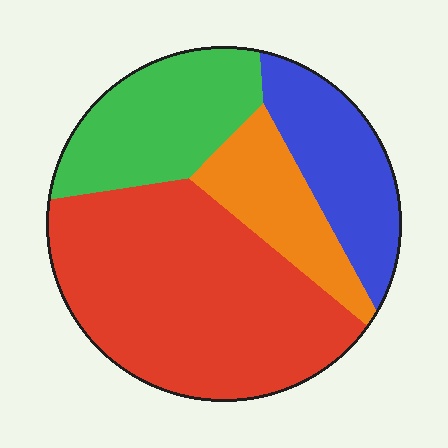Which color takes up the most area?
Red, at roughly 45%.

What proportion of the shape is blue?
Blue covers roughly 20% of the shape.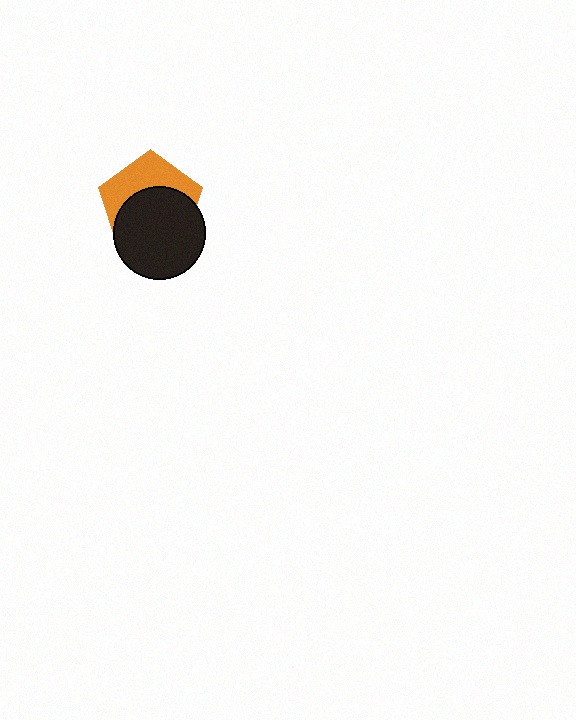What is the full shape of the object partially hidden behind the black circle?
The partially hidden object is an orange pentagon.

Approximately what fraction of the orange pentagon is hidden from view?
Roughly 59% of the orange pentagon is hidden behind the black circle.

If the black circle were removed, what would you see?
You would see the complete orange pentagon.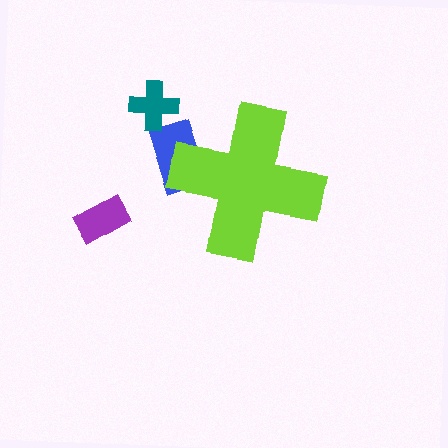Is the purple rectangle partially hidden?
No, the purple rectangle is fully visible.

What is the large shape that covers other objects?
A lime cross.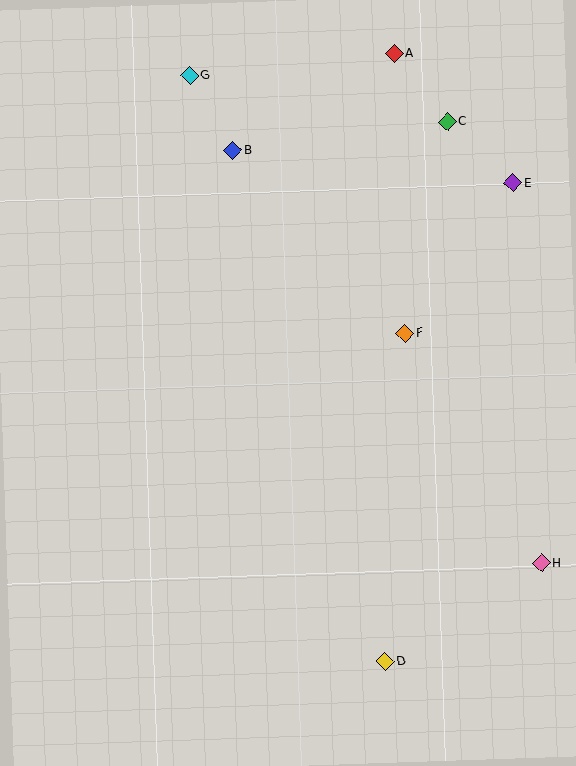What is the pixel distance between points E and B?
The distance between E and B is 282 pixels.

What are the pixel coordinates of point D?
Point D is at (385, 661).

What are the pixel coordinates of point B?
Point B is at (233, 150).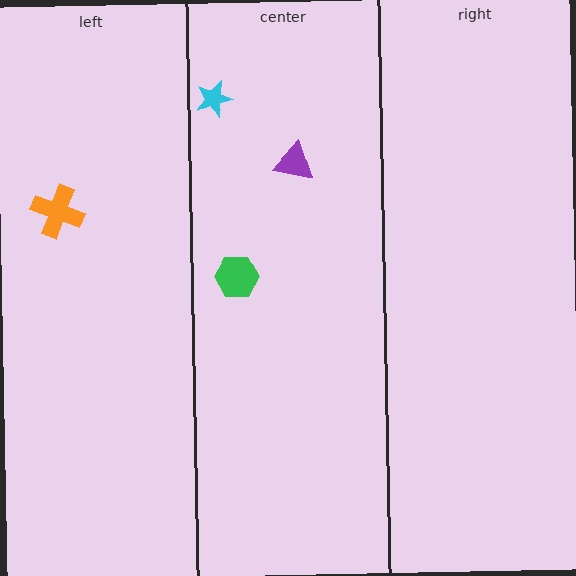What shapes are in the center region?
The green hexagon, the cyan star, the purple triangle.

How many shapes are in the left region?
1.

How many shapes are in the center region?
3.